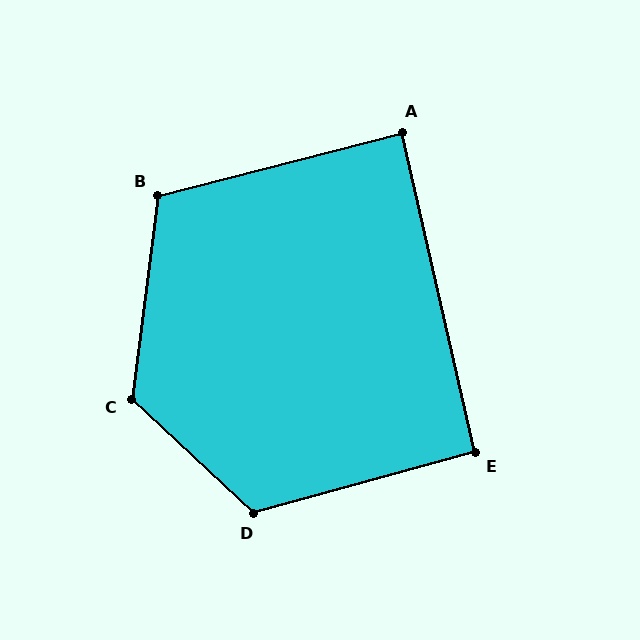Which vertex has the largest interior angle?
C, at approximately 126 degrees.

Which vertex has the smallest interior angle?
A, at approximately 88 degrees.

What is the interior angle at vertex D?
Approximately 122 degrees (obtuse).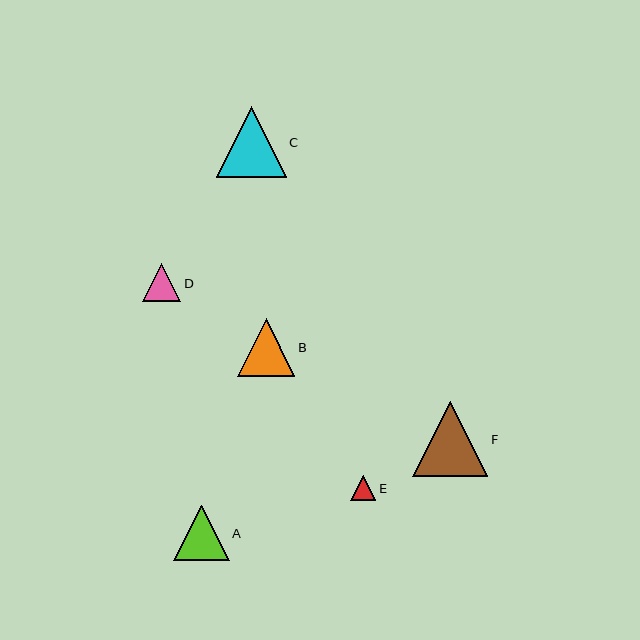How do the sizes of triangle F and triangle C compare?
Triangle F and triangle C are approximately the same size.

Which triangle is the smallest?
Triangle E is the smallest with a size of approximately 25 pixels.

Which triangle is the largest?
Triangle F is the largest with a size of approximately 75 pixels.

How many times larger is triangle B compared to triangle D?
Triangle B is approximately 1.5 times the size of triangle D.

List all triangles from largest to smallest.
From largest to smallest: F, C, B, A, D, E.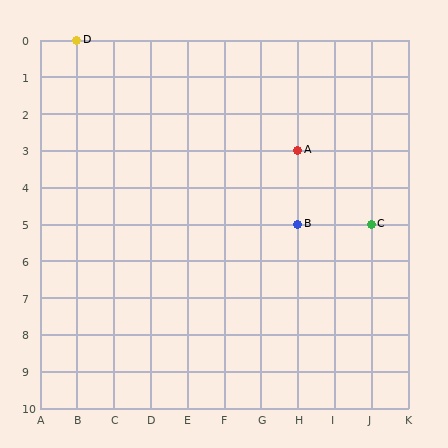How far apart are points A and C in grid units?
Points A and C are 2 columns and 2 rows apart (about 2.8 grid units diagonally).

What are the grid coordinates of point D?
Point D is at grid coordinates (B, 0).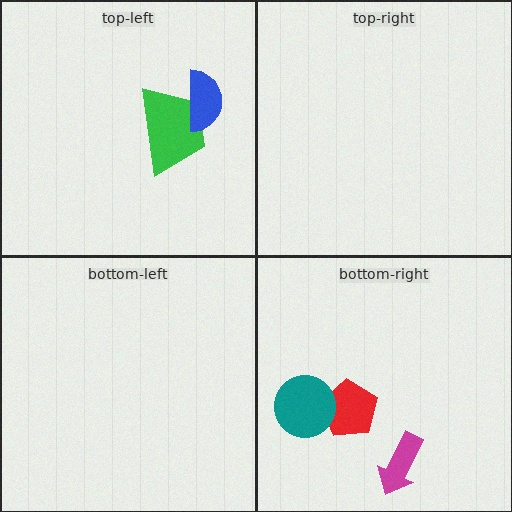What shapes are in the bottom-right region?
The magenta arrow, the red pentagon, the teal circle.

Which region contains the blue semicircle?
The top-left region.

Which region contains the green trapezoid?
The top-left region.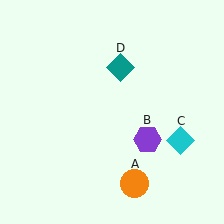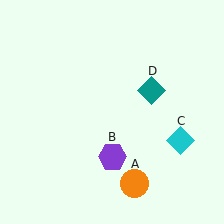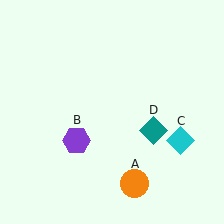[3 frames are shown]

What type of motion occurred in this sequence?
The purple hexagon (object B), teal diamond (object D) rotated clockwise around the center of the scene.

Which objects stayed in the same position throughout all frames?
Orange circle (object A) and cyan diamond (object C) remained stationary.